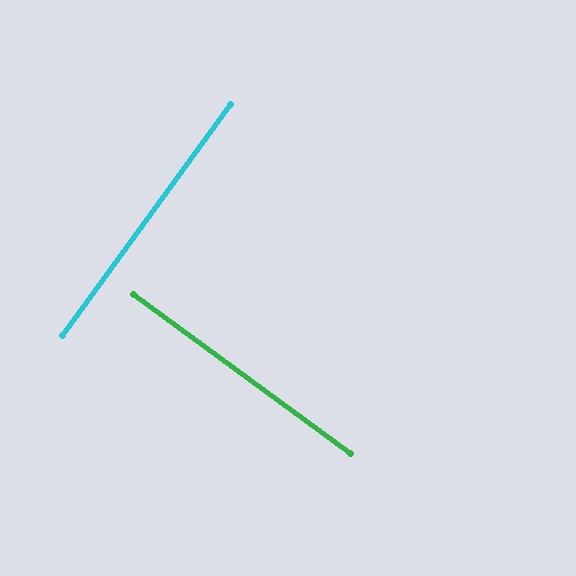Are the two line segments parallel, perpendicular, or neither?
Perpendicular — they meet at approximately 90°.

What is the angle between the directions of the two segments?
Approximately 90 degrees.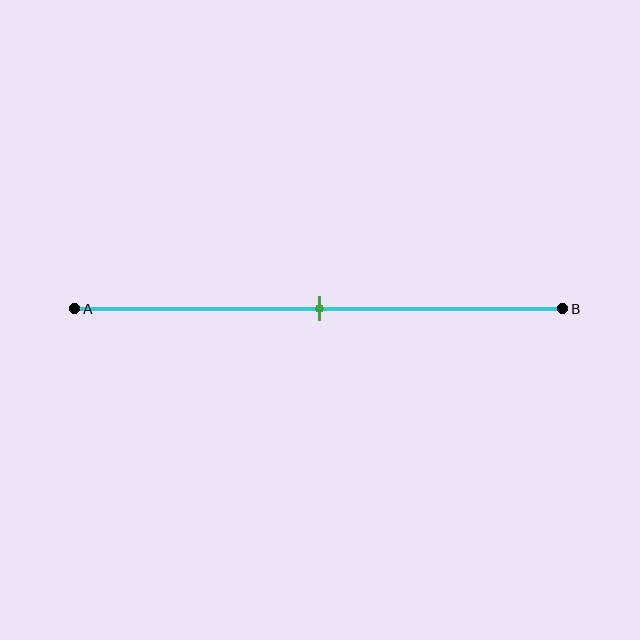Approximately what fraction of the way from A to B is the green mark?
The green mark is approximately 50% of the way from A to B.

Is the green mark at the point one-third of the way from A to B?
No, the mark is at about 50% from A, not at the 33% one-third point.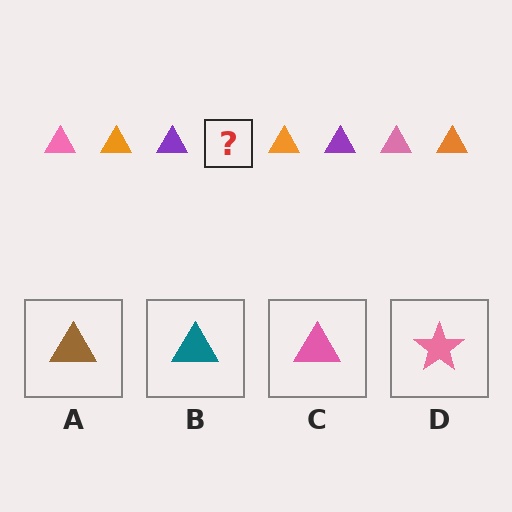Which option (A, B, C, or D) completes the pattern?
C.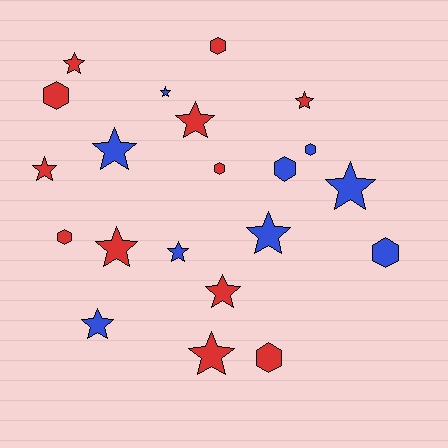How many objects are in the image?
There are 21 objects.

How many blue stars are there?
There are 6 blue stars.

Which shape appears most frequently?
Star, with 13 objects.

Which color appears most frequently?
Red, with 12 objects.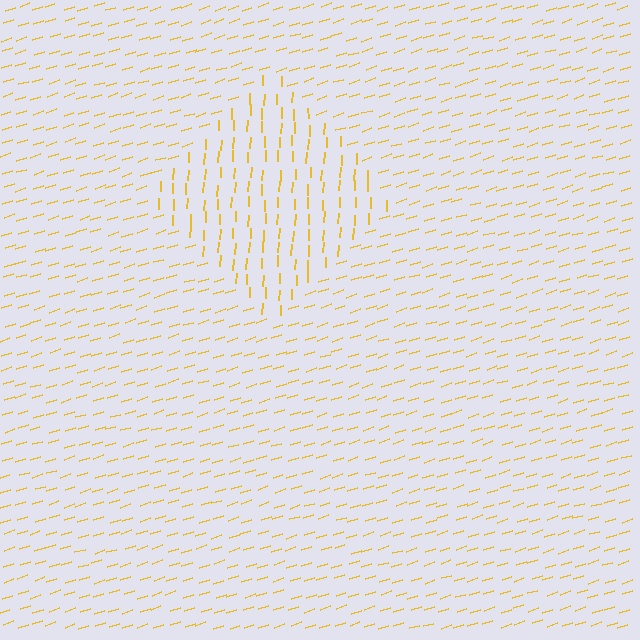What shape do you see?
I see a diamond.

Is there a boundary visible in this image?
Yes, there is a texture boundary formed by a change in line orientation.